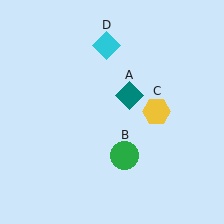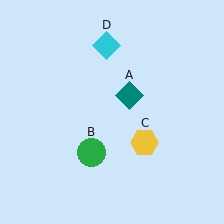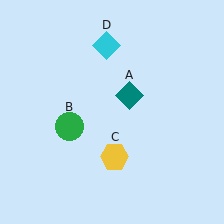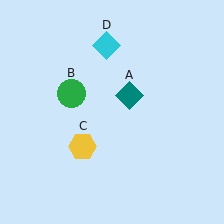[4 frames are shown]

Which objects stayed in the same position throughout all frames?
Teal diamond (object A) and cyan diamond (object D) remained stationary.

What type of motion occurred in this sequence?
The green circle (object B), yellow hexagon (object C) rotated clockwise around the center of the scene.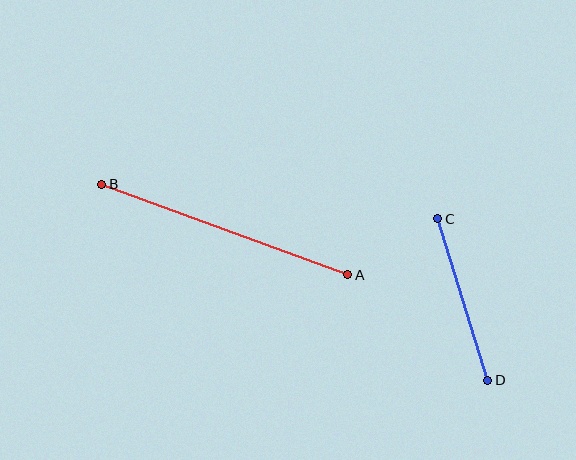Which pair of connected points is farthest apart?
Points A and B are farthest apart.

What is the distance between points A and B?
The distance is approximately 262 pixels.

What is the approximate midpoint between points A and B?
The midpoint is at approximately (225, 229) pixels.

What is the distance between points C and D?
The distance is approximately 169 pixels.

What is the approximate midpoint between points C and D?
The midpoint is at approximately (463, 299) pixels.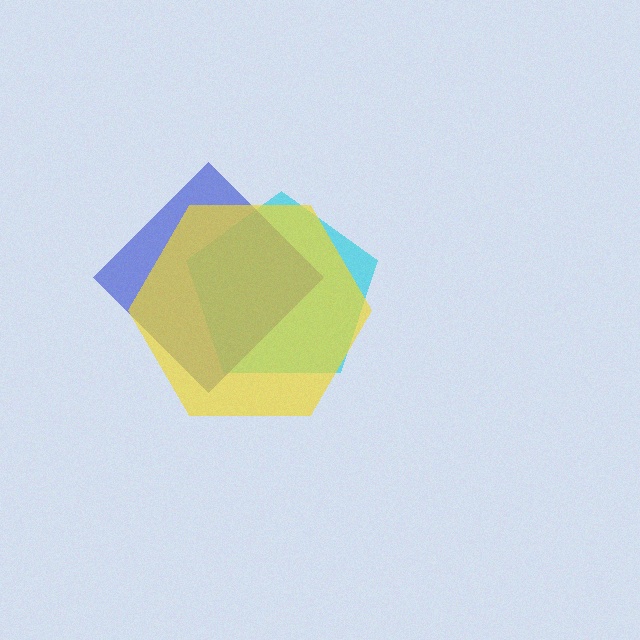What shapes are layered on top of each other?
The layered shapes are: a cyan pentagon, a blue diamond, a yellow hexagon.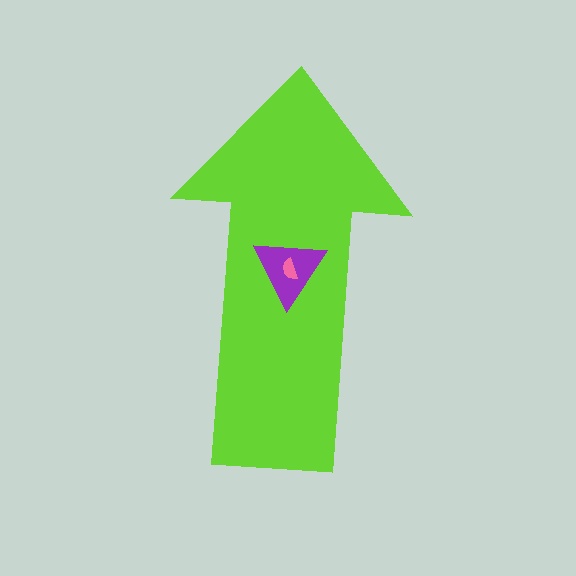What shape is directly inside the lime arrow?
The purple triangle.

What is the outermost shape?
The lime arrow.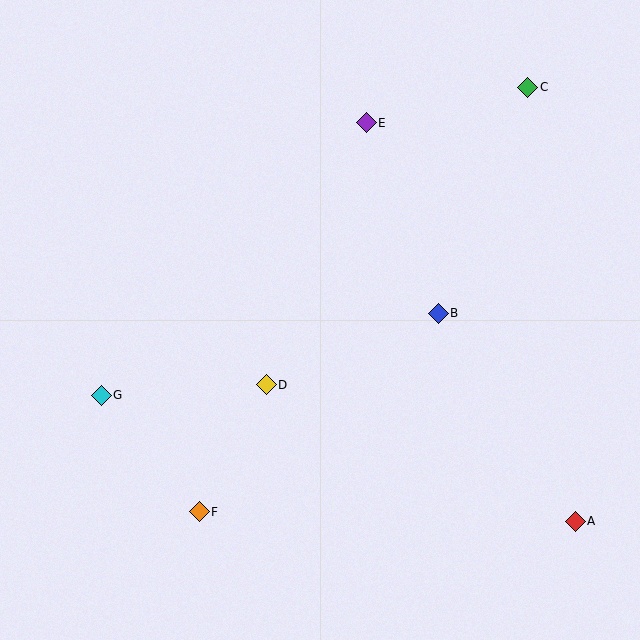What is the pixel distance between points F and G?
The distance between F and G is 152 pixels.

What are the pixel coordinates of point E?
Point E is at (366, 123).